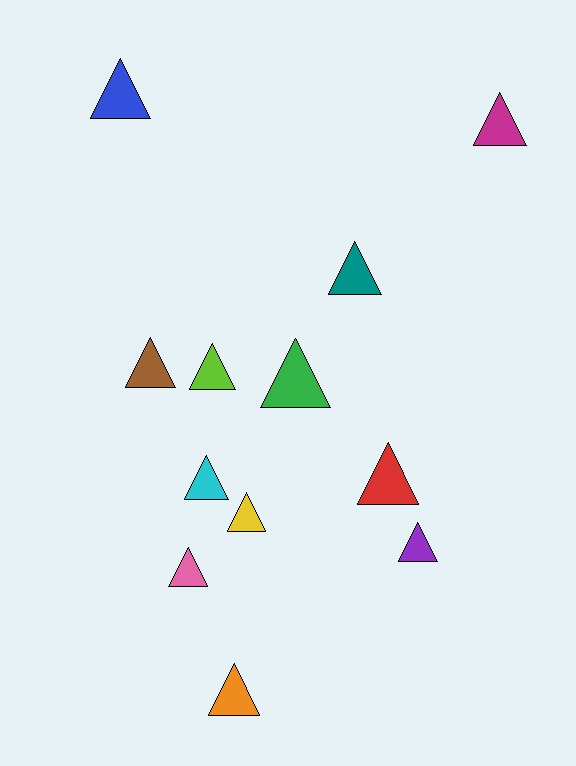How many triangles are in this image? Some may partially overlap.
There are 12 triangles.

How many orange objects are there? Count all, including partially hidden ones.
There is 1 orange object.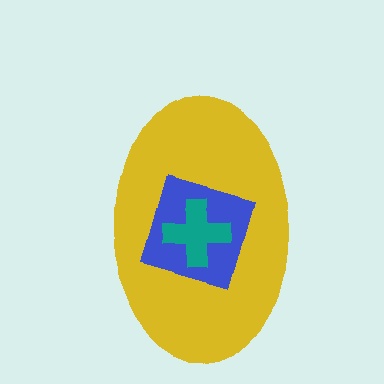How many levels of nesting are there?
3.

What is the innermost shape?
The teal cross.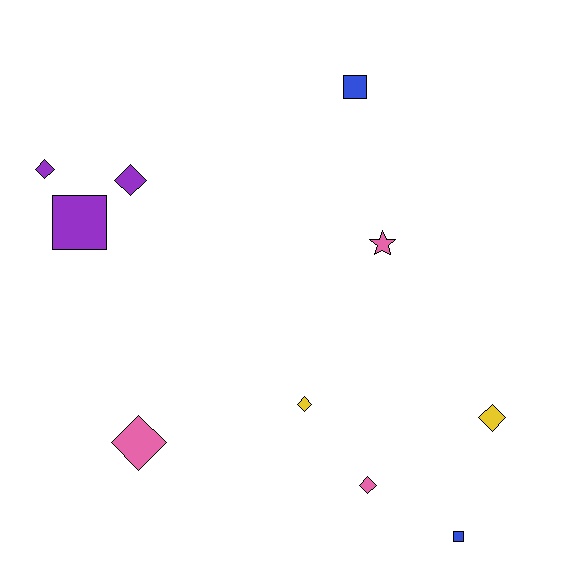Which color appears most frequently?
Purple, with 3 objects.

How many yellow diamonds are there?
There are 2 yellow diamonds.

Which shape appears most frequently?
Diamond, with 6 objects.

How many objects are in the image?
There are 10 objects.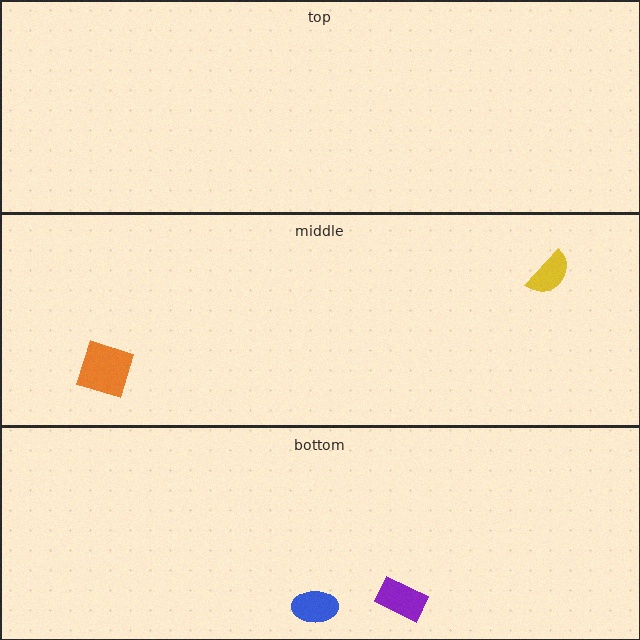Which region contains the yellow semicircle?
The middle region.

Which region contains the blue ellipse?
The bottom region.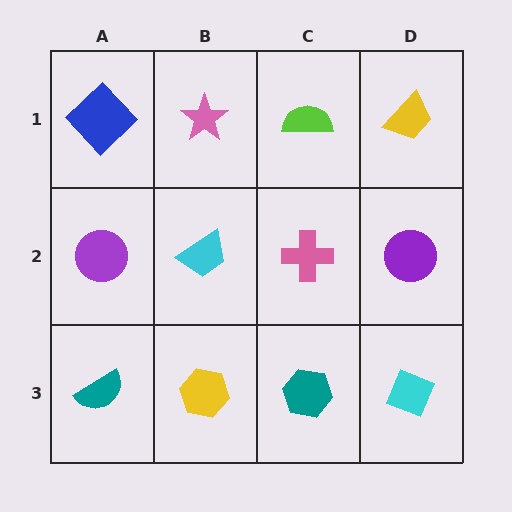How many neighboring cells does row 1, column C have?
3.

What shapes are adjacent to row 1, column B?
A cyan trapezoid (row 2, column B), a blue diamond (row 1, column A), a lime semicircle (row 1, column C).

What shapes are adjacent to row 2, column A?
A blue diamond (row 1, column A), a teal semicircle (row 3, column A), a cyan trapezoid (row 2, column B).